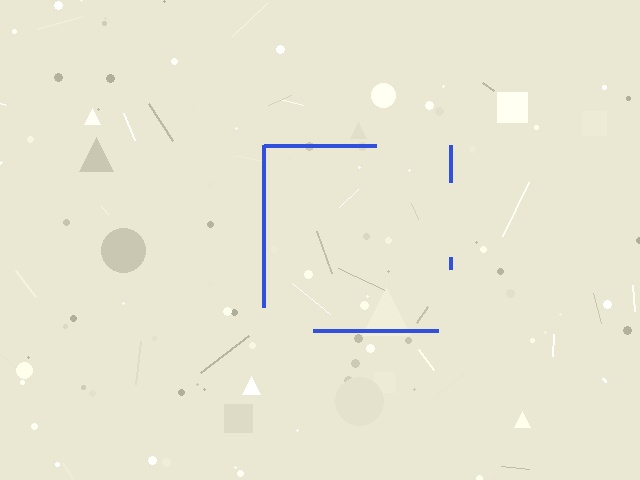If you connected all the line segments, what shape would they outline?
They would outline a square.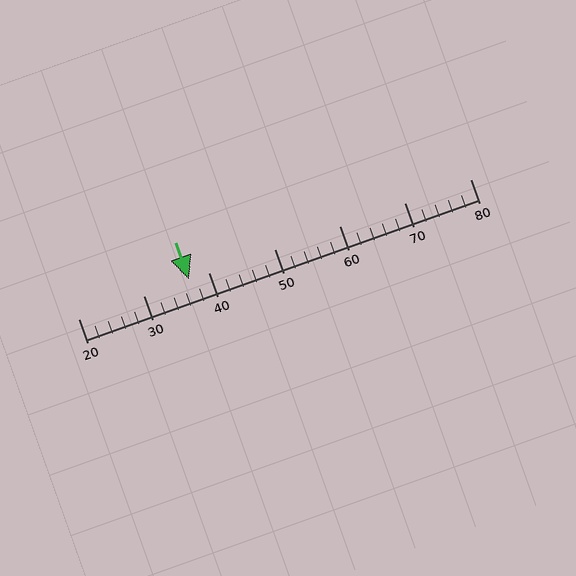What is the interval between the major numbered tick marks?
The major tick marks are spaced 10 units apart.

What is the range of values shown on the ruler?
The ruler shows values from 20 to 80.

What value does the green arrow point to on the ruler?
The green arrow points to approximately 37.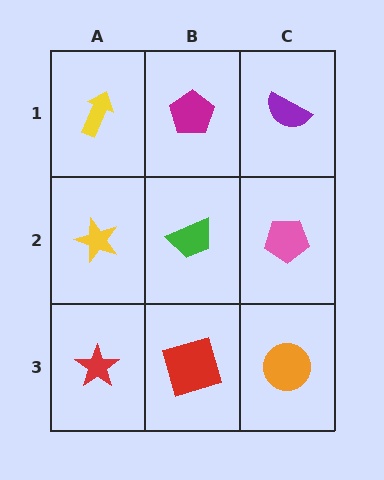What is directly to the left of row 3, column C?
A red square.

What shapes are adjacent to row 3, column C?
A pink pentagon (row 2, column C), a red square (row 3, column B).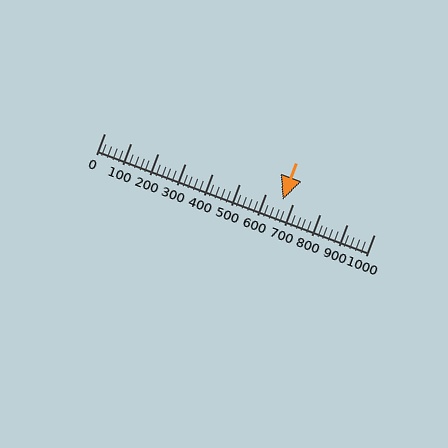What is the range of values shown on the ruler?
The ruler shows values from 0 to 1000.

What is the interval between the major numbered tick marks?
The major tick marks are spaced 100 units apart.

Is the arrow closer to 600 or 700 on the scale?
The arrow is closer to 700.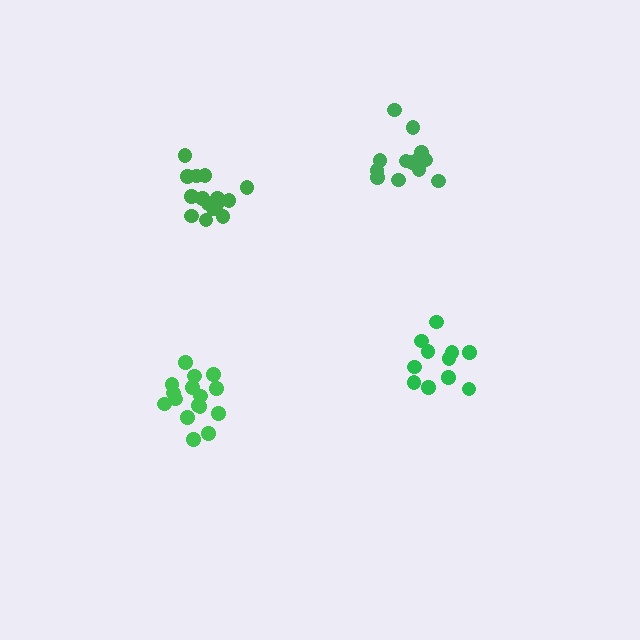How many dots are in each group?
Group 1: 11 dots, Group 2: 15 dots, Group 3: 13 dots, Group 4: 16 dots (55 total).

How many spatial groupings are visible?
There are 4 spatial groupings.